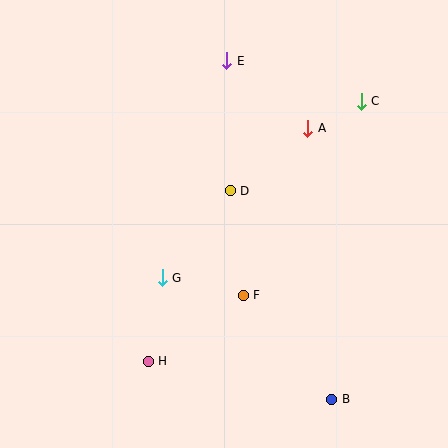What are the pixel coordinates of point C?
Point C is at (361, 101).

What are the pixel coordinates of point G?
Point G is at (162, 278).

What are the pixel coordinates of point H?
Point H is at (148, 361).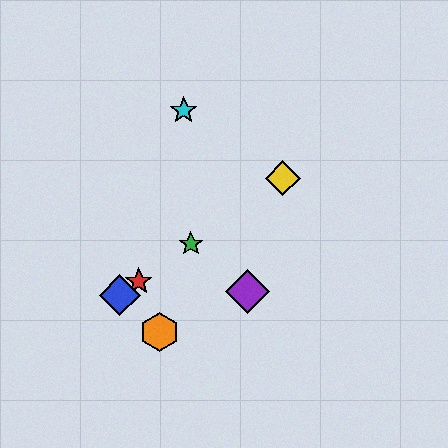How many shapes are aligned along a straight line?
4 shapes (the red star, the blue diamond, the green star, the yellow diamond) are aligned along a straight line.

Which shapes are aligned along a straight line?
The red star, the blue diamond, the green star, the yellow diamond are aligned along a straight line.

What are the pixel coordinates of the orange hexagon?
The orange hexagon is at (160, 332).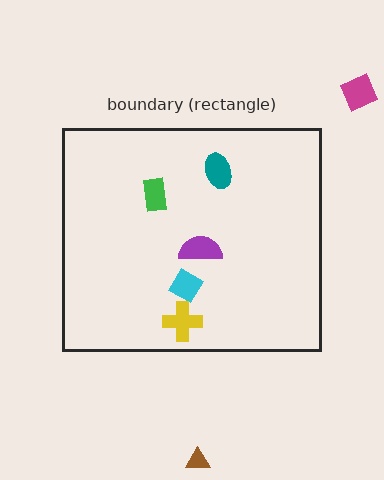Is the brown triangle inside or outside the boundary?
Outside.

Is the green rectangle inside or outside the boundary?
Inside.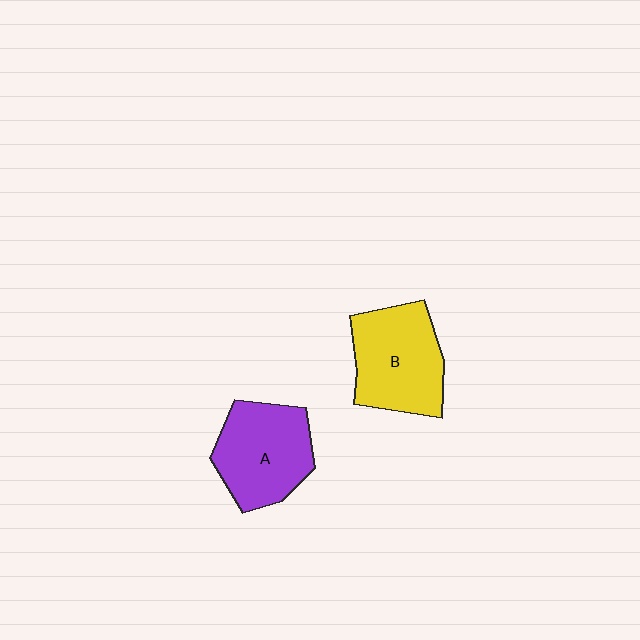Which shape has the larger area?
Shape B (yellow).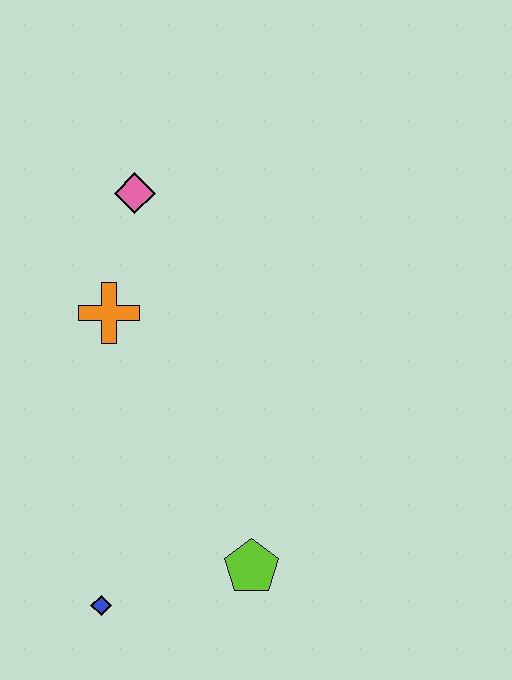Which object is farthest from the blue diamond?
The pink diamond is farthest from the blue diamond.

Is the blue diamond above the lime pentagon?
No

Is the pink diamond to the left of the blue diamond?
No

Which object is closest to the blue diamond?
The lime pentagon is closest to the blue diamond.